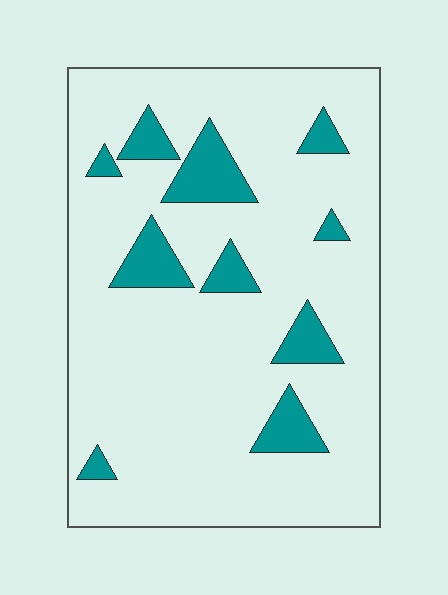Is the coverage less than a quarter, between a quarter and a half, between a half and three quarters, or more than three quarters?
Less than a quarter.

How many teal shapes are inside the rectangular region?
10.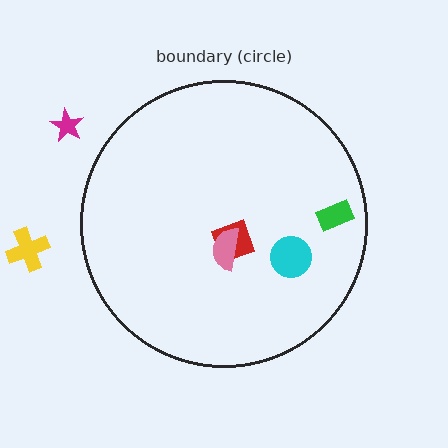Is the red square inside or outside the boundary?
Inside.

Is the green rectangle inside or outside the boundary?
Inside.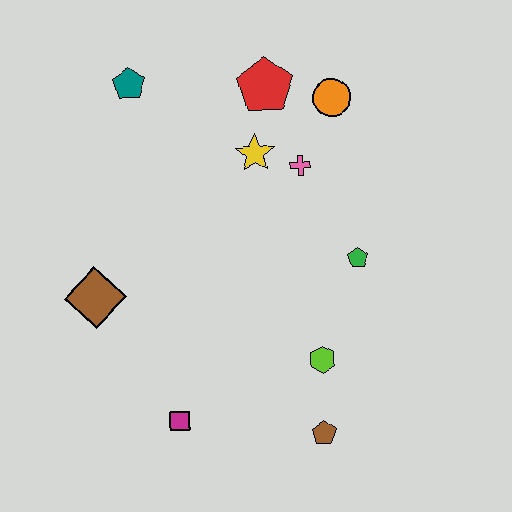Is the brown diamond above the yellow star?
No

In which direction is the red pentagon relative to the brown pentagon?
The red pentagon is above the brown pentagon.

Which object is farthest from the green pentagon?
The teal pentagon is farthest from the green pentagon.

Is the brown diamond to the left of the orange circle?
Yes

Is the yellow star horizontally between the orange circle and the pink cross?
No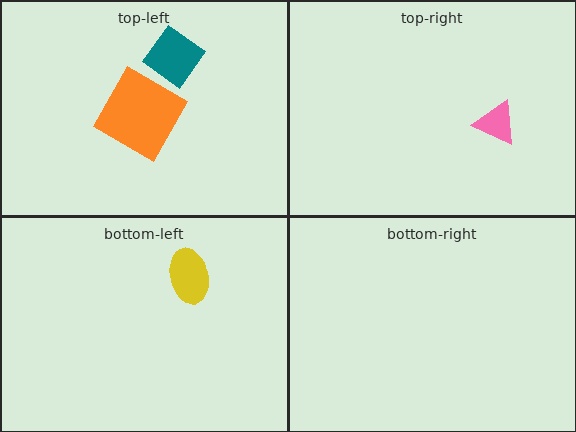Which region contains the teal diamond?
The top-left region.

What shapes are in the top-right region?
The pink triangle.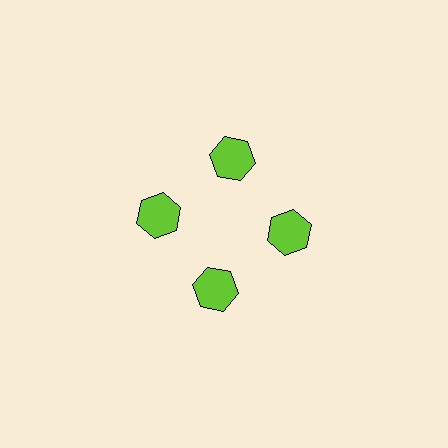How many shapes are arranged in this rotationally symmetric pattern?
There are 4 shapes, arranged in 4 groups of 1.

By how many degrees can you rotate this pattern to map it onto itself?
The pattern maps onto itself every 90 degrees of rotation.